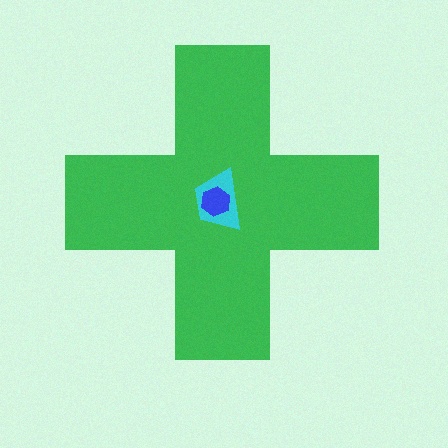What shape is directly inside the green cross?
The cyan trapezoid.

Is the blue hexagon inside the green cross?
Yes.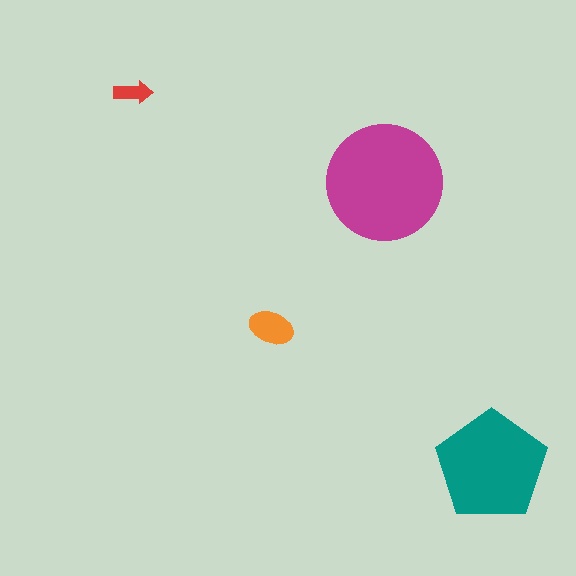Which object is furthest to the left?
The red arrow is leftmost.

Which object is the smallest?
The red arrow.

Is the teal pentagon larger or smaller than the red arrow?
Larger.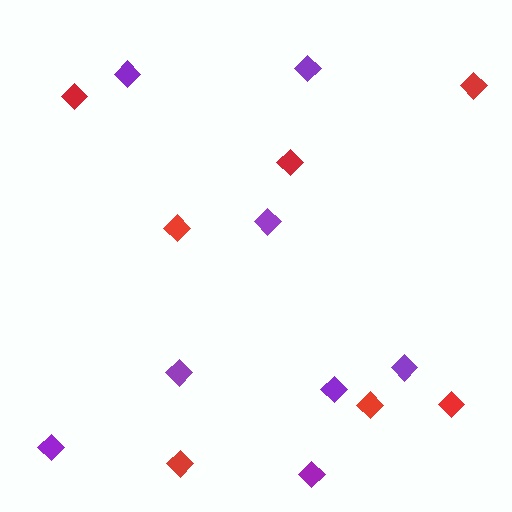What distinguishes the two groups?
There are 2 groups: one group of red diamonds (7) and one group of purple diamonds (8).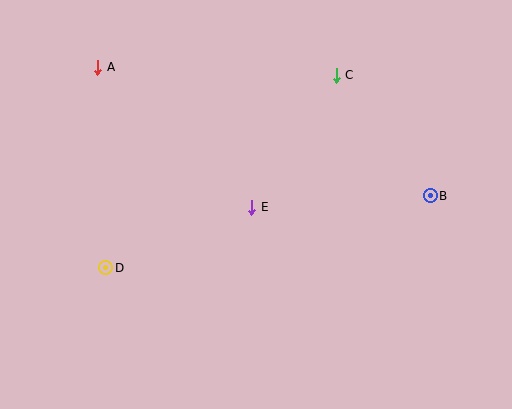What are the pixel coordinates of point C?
Point C is at (336, 75).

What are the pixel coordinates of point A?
Point A is at (98, 67).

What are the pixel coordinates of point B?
Point B is at (430, 196).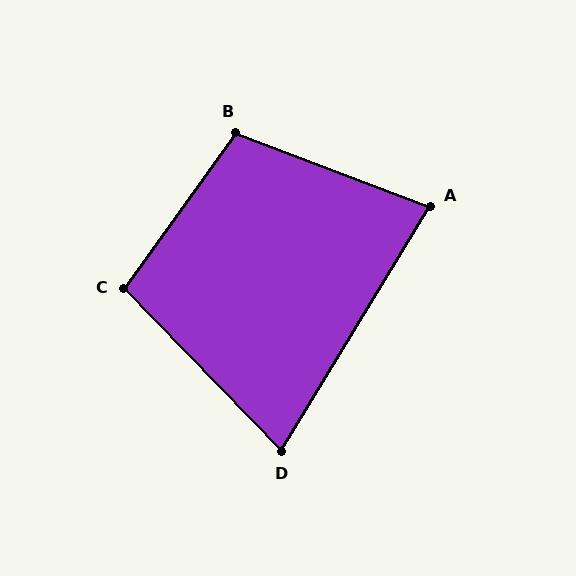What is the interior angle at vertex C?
Approximately 100 degrees (obtuse).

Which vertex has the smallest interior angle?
D, at approximately 75 degrees.